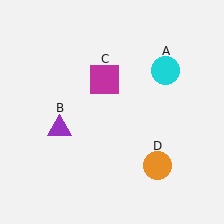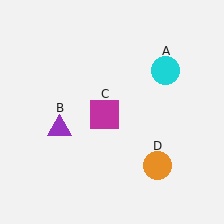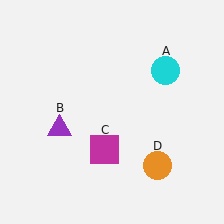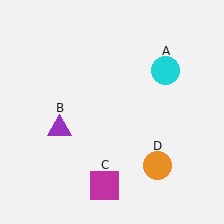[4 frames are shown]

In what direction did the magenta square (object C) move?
The magenta square (object C) moved down.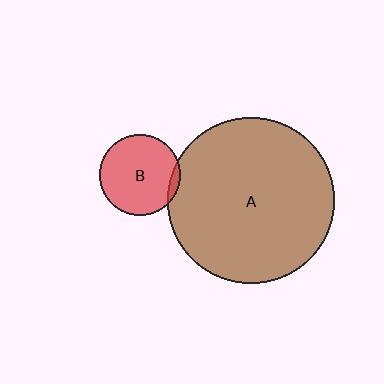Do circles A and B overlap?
Yes.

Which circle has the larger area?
Circle A (brown).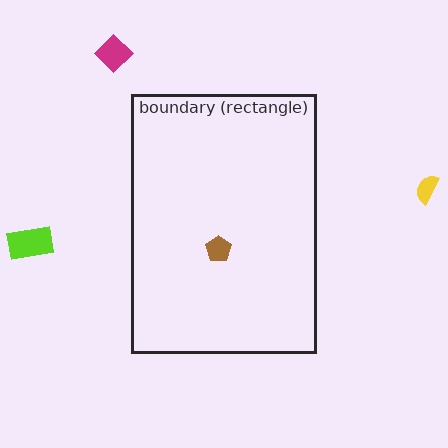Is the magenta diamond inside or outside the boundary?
Outside.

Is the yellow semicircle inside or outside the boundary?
Outside.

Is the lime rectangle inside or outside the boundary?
Outside.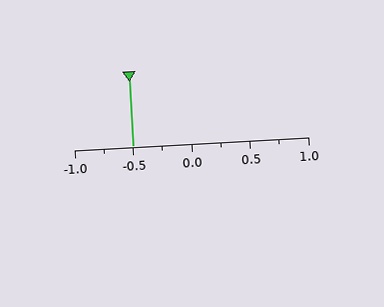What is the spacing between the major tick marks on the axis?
The major ticks are spaced 0.5 apart.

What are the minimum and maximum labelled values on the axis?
The axis runs from -1.0 to 1.0.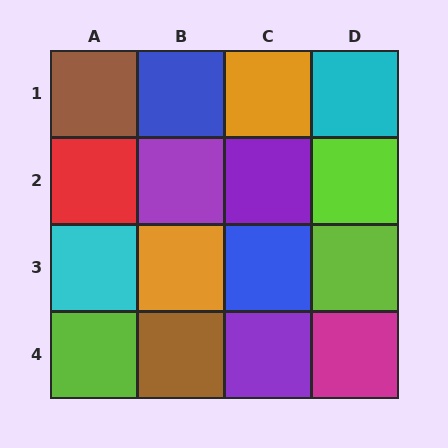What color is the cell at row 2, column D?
Lime.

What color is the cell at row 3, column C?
Blue.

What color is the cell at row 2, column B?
Purple.